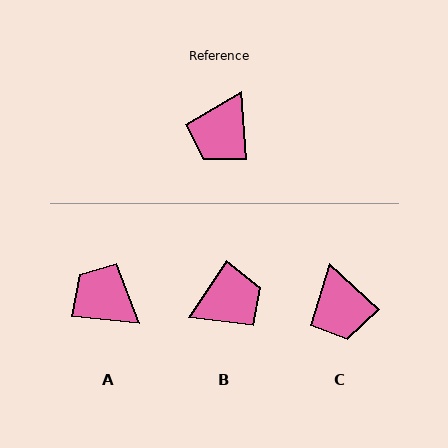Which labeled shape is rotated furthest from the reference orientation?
B, about 142 degrees away.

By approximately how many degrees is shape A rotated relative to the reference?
Approximately 100 degrees clockwise.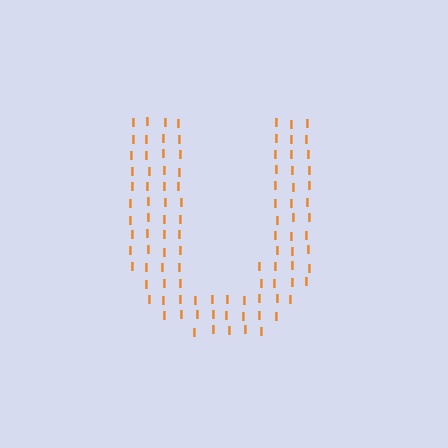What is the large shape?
The large shape is the letter U.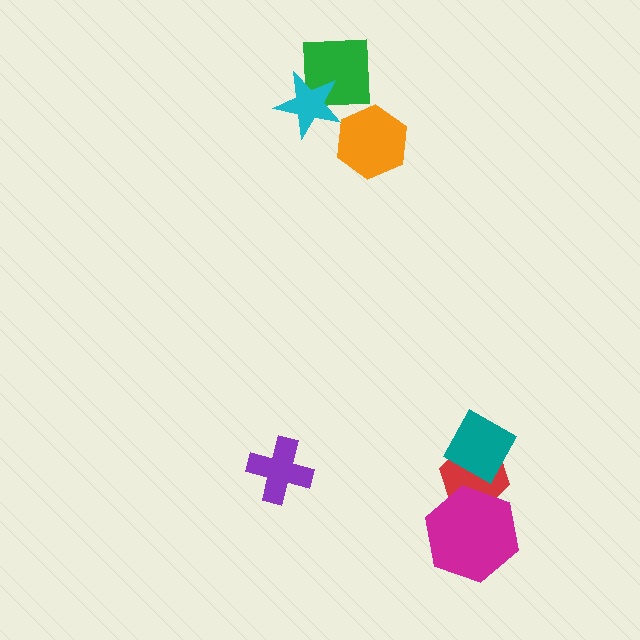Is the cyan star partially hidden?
No, no other shape covers it.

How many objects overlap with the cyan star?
1 object overlaps with the cyan star.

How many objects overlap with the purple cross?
0 objects overlap with the purple cross.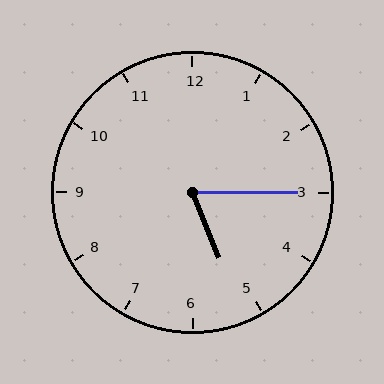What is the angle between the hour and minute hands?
Approximately 68 degrees.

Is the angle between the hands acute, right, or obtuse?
It is acute.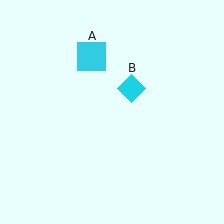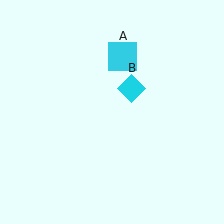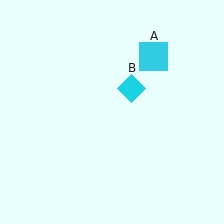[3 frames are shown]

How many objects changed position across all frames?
1 object changed position: cyan square (object A).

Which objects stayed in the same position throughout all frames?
Cyan diamond (object B) remained stationary.